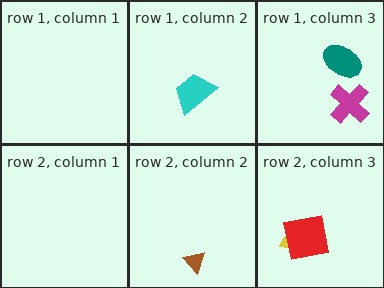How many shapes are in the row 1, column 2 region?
1.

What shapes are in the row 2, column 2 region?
The brown triangle.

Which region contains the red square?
The row 2, column 3 region.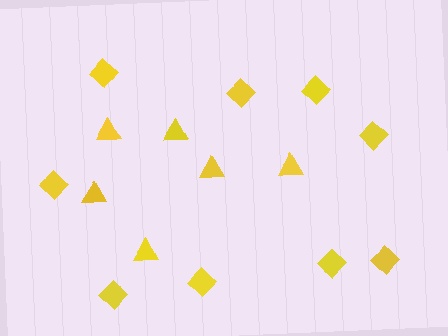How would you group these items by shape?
There are 2 groups: one group of diamonds (9) and one group of triangles (6).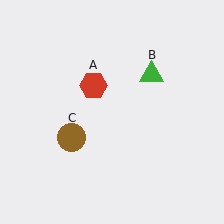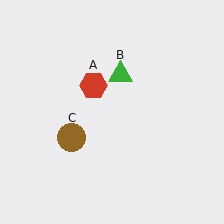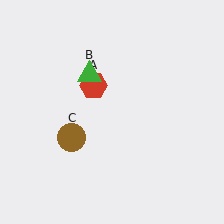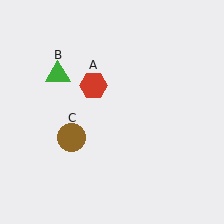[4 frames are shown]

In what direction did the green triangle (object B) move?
The green triangle (object B) moved left.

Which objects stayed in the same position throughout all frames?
Red hexagon (object A) and brown circle (object C) remained stationary.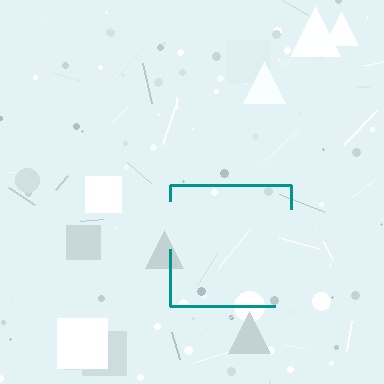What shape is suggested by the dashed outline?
The dashed outline suggests a square.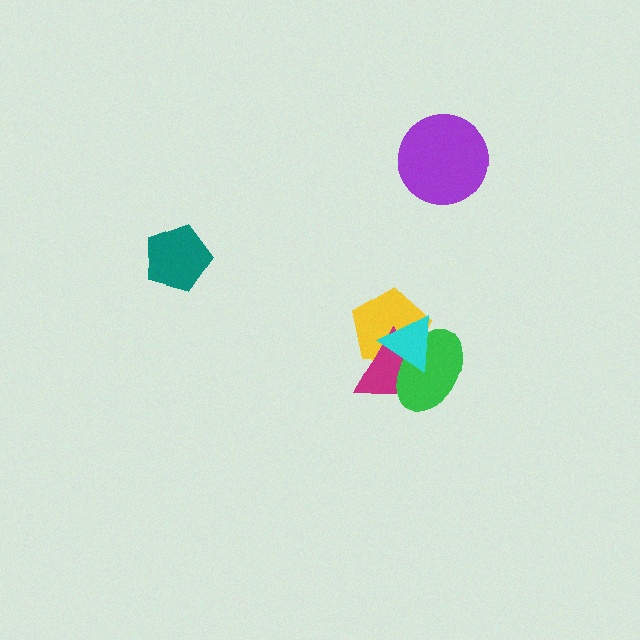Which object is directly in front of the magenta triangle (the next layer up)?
The green ellipse is directly in front of the magenta triangle.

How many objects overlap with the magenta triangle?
3 objects overlap with the magenta triangle.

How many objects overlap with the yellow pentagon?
3 objects overlap with the yellow pentagon.